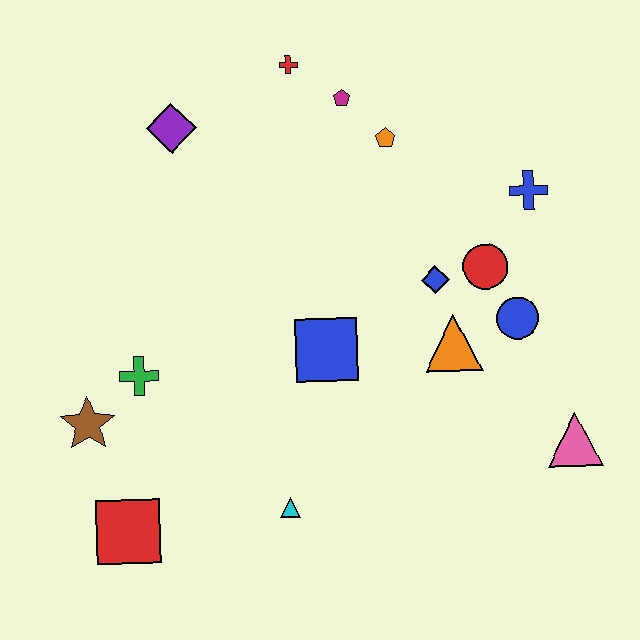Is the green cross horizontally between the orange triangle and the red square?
Yes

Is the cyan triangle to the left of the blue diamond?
Yes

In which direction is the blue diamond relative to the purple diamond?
The blue diamond is to the right of the purple diamond.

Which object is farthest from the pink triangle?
The purple diamond is farthest from the pink triangle.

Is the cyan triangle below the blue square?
Yes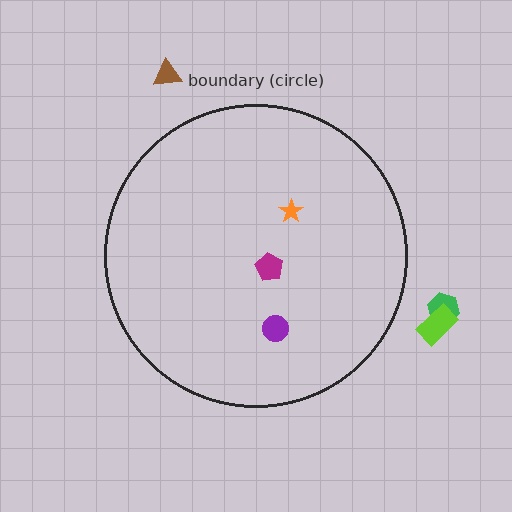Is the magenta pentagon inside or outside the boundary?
Inside.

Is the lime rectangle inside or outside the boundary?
Outside.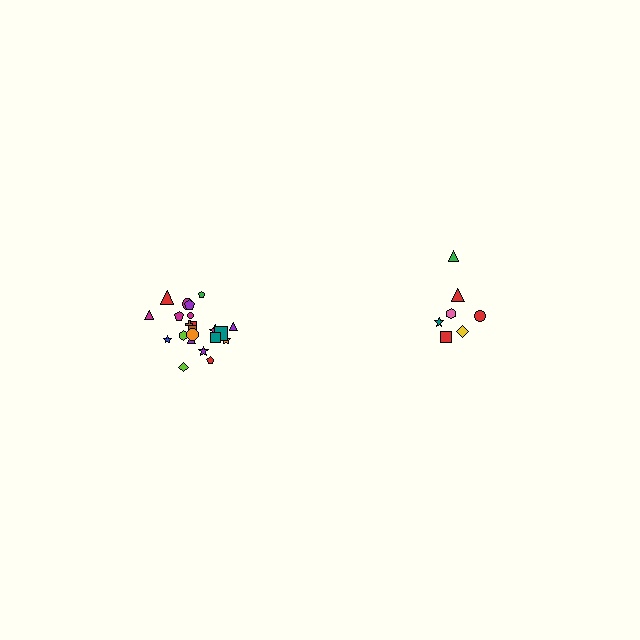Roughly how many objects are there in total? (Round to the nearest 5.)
Roughly 30 objects in total.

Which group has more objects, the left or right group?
The left group.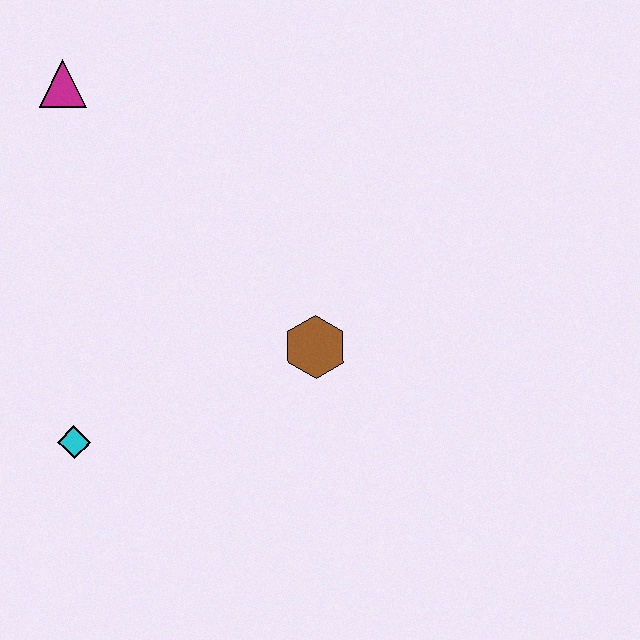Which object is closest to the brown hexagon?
The cyan diamond is closest to the brown hexagon.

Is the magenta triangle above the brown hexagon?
Yes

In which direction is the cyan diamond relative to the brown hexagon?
The cyan diamond is to the left of the brown hexagon.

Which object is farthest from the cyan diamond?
The magenta triangle is farthest from the cyan diamond.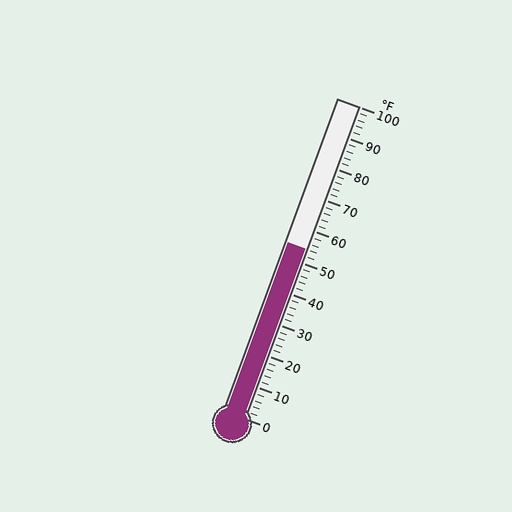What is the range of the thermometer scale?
The thermometer scale ranges from 0°F to 100°F.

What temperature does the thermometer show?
The thermometer shows approximately 54°F.